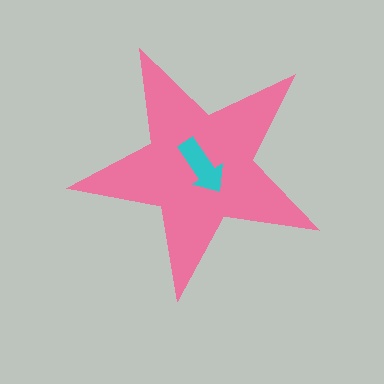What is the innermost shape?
The cyan arrow.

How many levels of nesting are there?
2.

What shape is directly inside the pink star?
The cyan arrow.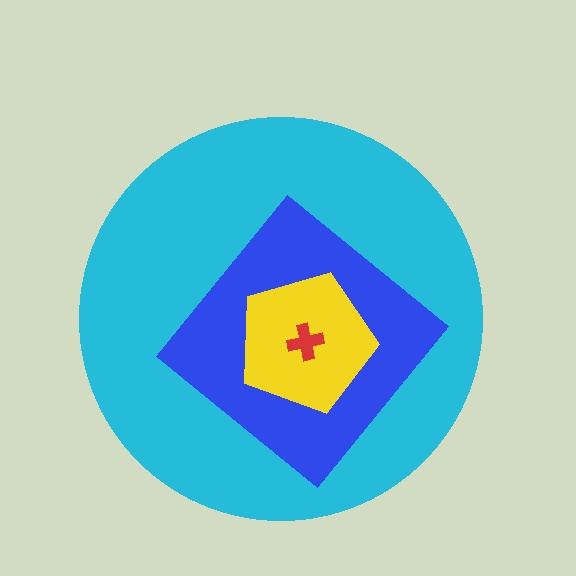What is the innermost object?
The red cross.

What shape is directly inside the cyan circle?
The blue diamond.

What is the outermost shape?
The cyan circle.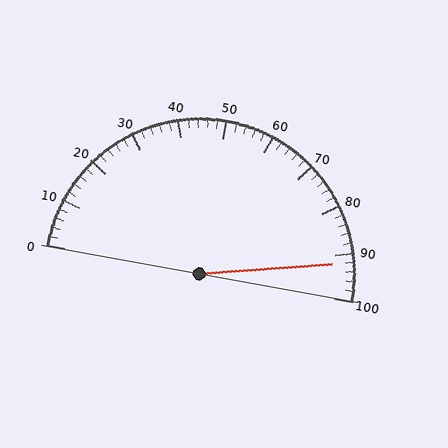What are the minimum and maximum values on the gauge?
The gauge ranges from 0 to 100.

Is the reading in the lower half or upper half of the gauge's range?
The reading is in the upper half of the range (0 to 100).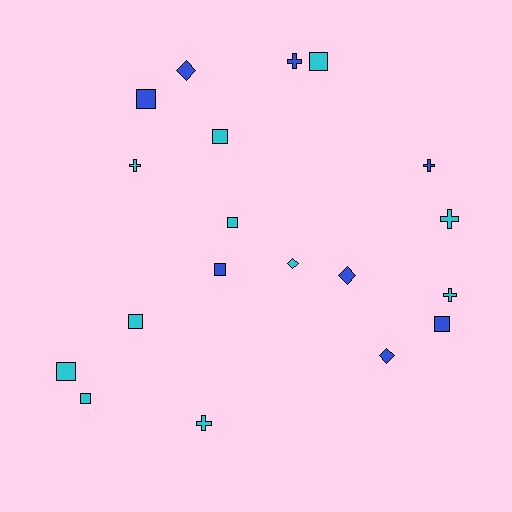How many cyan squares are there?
There are 6 cyan squares.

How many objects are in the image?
There are 19 objects.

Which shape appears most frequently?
Square, with 9 objects.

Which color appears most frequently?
Cyan, with 11 objects.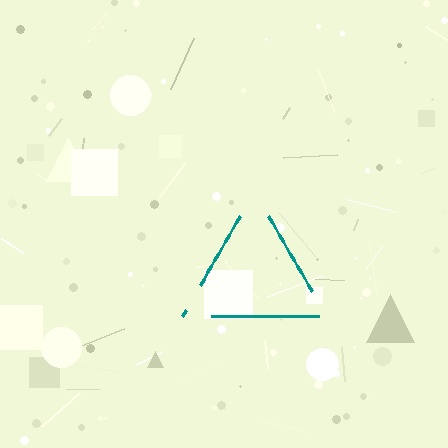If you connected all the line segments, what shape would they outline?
They would outline a triangle.